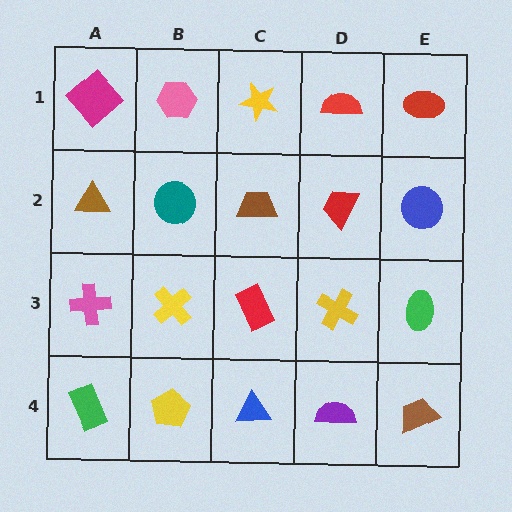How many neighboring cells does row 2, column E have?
3.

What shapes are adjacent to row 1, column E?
A blue circle (row 2, column E), a red semicircle (row 1, column D).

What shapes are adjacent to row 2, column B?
A pink hexagon (row 1, column B), a yellow cross (row 3, column B), a brown triangle (row 2, column A), a brown trapezoid (row 2, column C).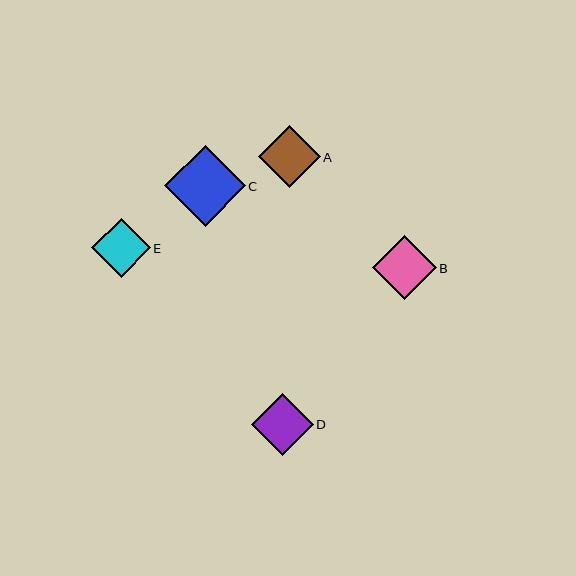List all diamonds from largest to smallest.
From largest to smallest: C, B, A, D, E.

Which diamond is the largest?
Diamond C is the largest with a size of approximately 80 pixels.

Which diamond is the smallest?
Diamond E is the smallest with a size of approximately 58 pixels.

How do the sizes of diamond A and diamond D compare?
Diamond A and diamond D are approximately the same size.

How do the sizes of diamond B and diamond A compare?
Diamond B and diamond A are approximately the same size.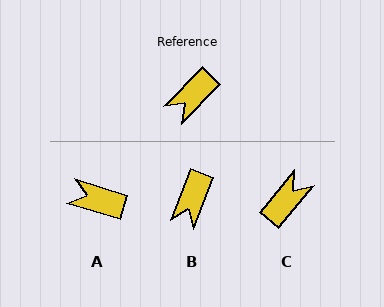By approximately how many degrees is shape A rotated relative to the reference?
Approximately 62 degrees clockwise.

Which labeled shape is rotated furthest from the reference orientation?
C, about 175 degrees away.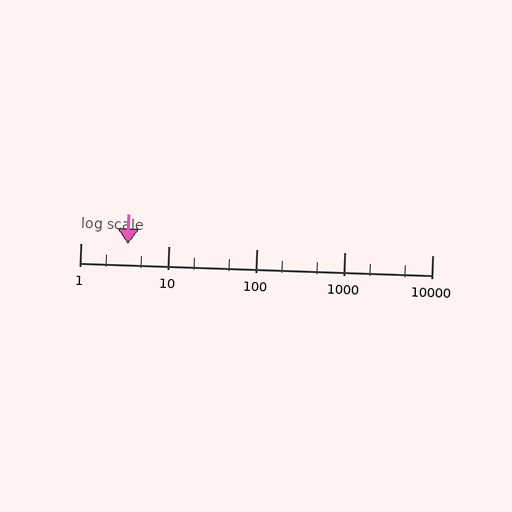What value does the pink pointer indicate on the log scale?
The pointer indicates approximately 3.5.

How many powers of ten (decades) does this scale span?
The scale spans 4 decades, from 1 to 10000.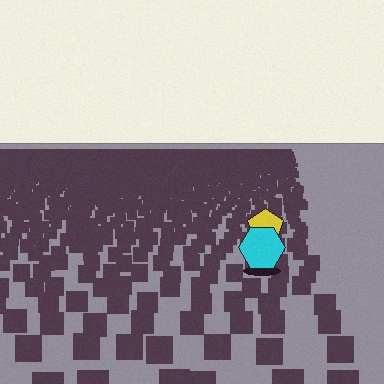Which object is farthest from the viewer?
The yellow pentagon is farthest from the viewer. It appears smaller and the ground texture around it is denser.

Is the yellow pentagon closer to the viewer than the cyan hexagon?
No. The cyan hexagon is closer — you can tell from the texture gradient: the ground texture is coarser near it.